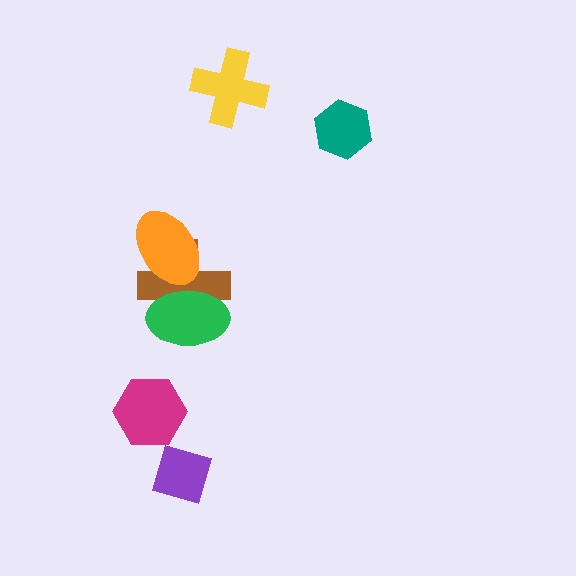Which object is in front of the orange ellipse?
The green ellipse is in front of the orange ellipse.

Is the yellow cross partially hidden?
No, no other shape covers it.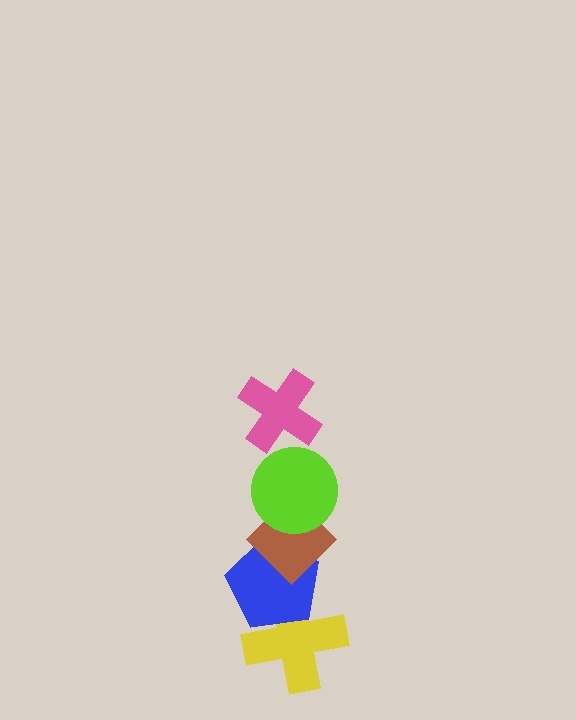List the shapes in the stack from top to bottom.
From top to bottom: the pink cross, the lime circle, the brown diamond, the blue pentagon, the yellow cross.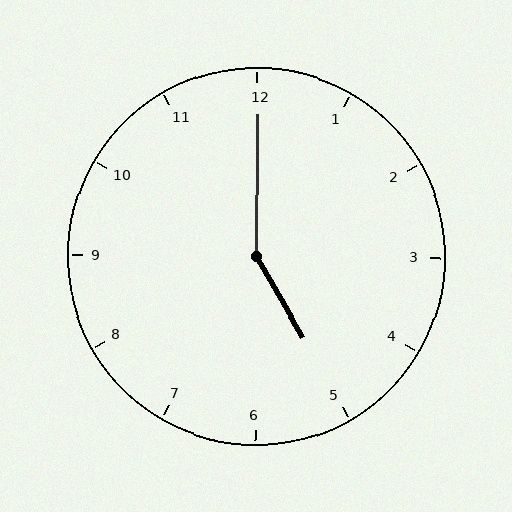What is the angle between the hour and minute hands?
Approximately 150 degrees.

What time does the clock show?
5:00.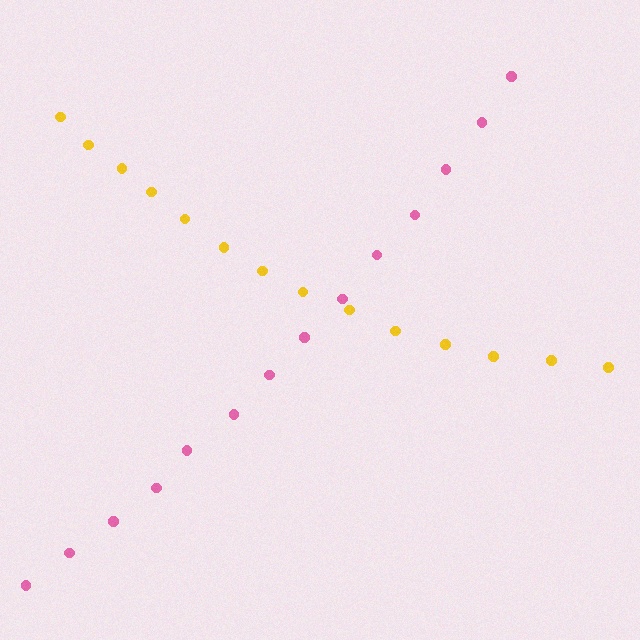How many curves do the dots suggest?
There are 2 distinct paths.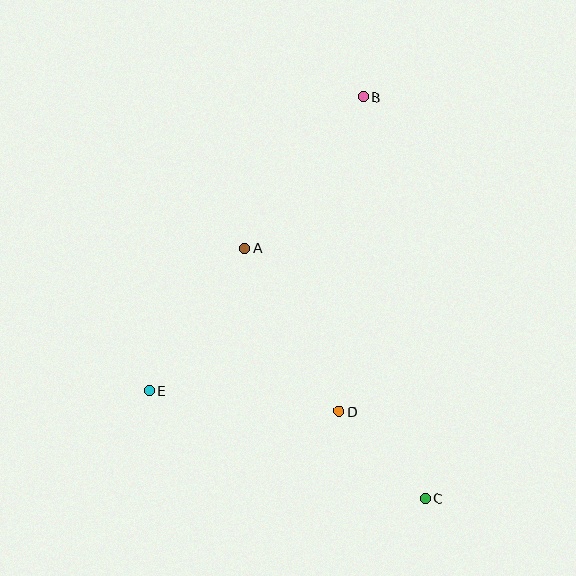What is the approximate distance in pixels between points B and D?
The distance between B and D is approximately 315 pixels.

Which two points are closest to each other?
Points C and D are closest to each other.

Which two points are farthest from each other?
Points B and C are farthest from each other.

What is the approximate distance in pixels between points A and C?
The distance between A and C is approximately 308 pixels.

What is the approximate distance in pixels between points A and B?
The distance between A and B is approximately 192 pixels.